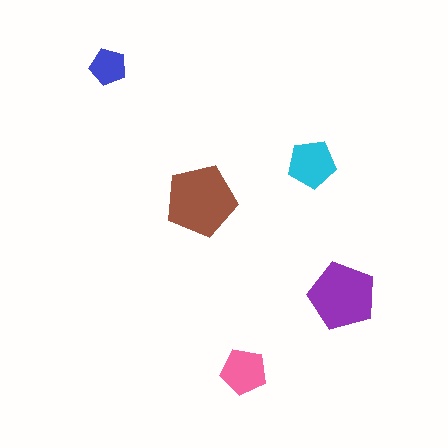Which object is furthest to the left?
The blue pentagon is leftmost.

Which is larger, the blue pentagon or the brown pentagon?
The brown one.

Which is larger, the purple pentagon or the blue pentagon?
The purple one.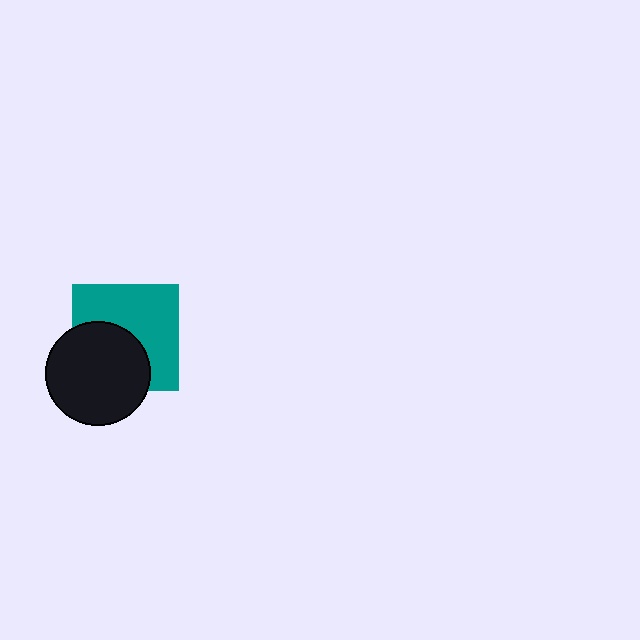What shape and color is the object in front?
The object in front is a black circle.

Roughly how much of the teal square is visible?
About half of it is visible (roughly 58%).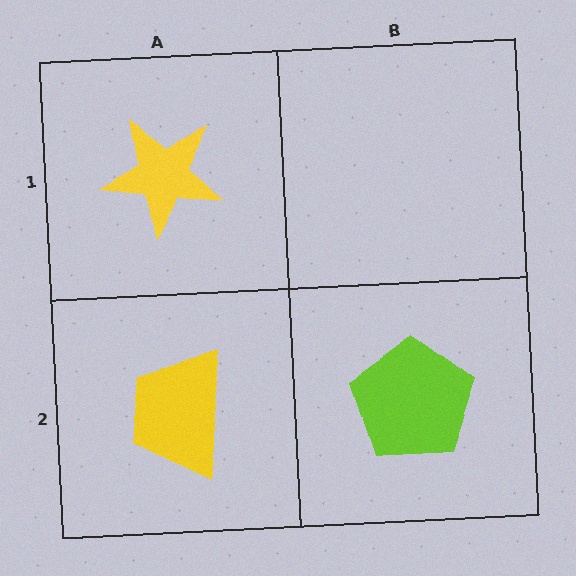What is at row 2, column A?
A yellow trapezoid.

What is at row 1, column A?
A yellow star.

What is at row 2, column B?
A lime pentagon.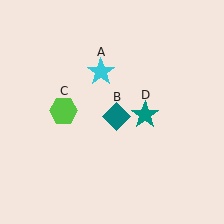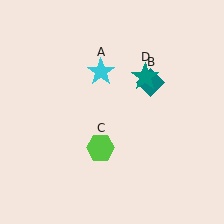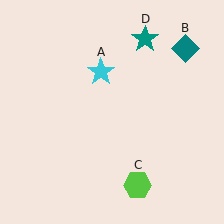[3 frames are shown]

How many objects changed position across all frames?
3 objects changed position: teal diamond (object B), lime hexagon (object C), teal star (object D).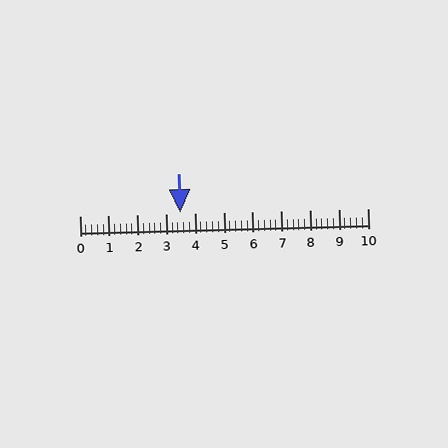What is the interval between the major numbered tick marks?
The major tick marks are spaced 1 units apart.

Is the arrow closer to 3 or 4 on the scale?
The arrow is closer to 4.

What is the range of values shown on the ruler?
The ruler shows values from 0 to 10.